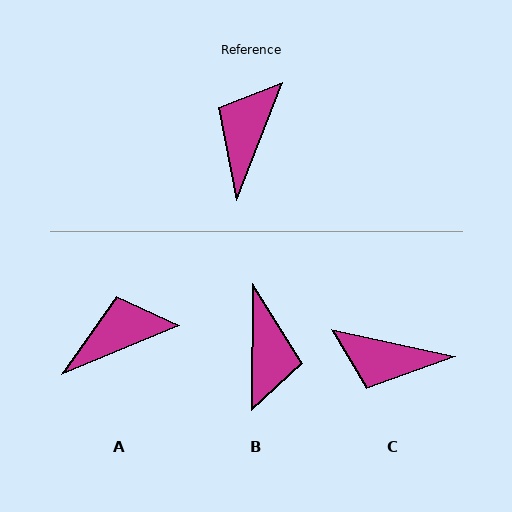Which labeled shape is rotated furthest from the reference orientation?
B, about 159 degrees away.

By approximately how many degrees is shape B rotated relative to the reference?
Approximately 159 degrees clockwise.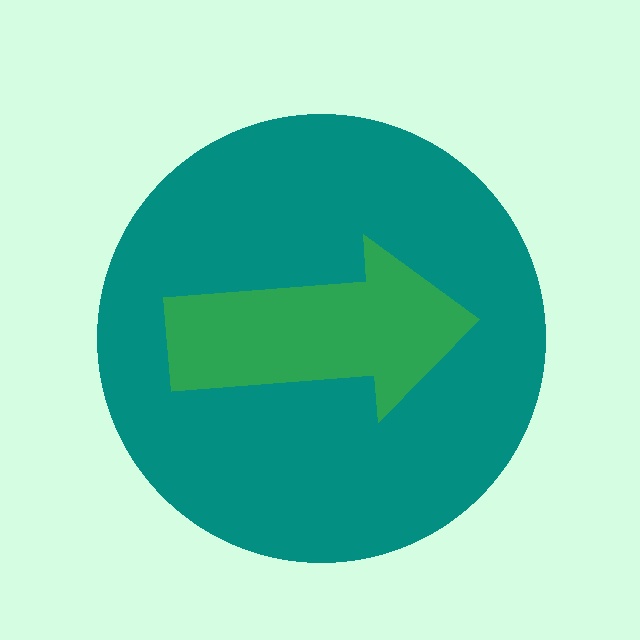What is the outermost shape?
The teal circle.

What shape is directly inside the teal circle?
The green arrow.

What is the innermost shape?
The green arrow.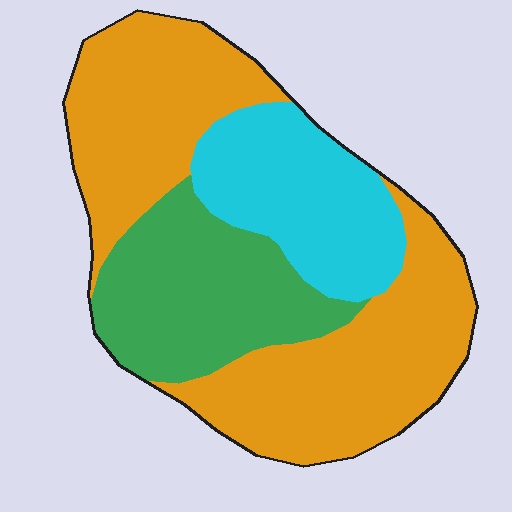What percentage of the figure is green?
Green covers roughly 25% of the figure.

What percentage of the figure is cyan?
Cyan takes up about one fifth (1/5) of the figure.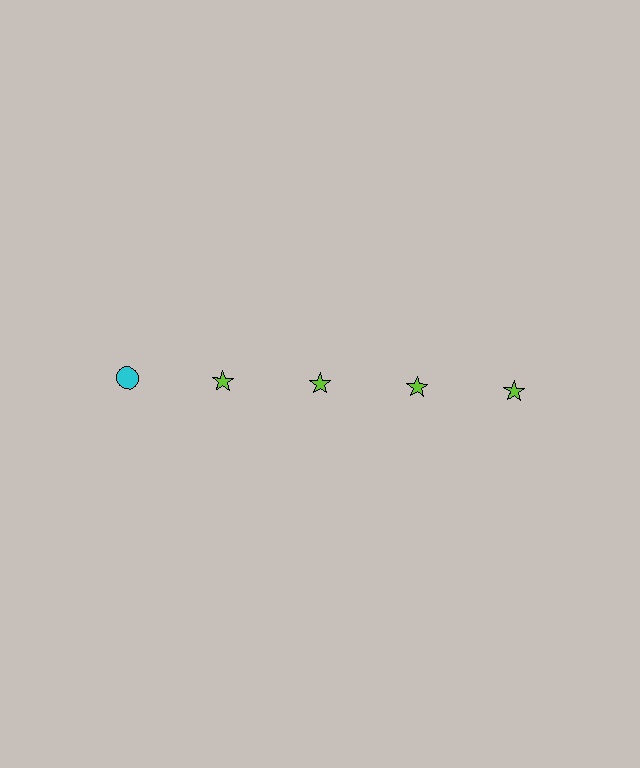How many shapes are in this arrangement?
There are 5 shapes arranged in a grid pattern.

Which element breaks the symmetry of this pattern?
The cyan circle in the top row, leftmost column breaks the symmetry. All other shapes are lime stars.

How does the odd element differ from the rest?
It differs in both color (cyan instead of lime) and shape (circle instead of star).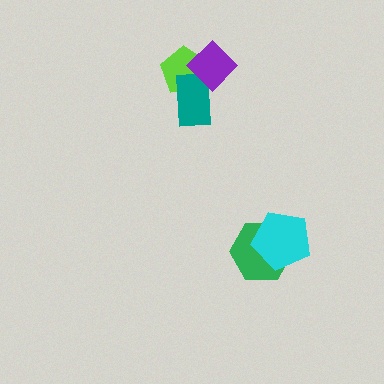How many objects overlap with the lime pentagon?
2 objects overlap with the lime pentagon.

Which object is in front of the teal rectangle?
The purple diamond is in front of the teal rectangle.